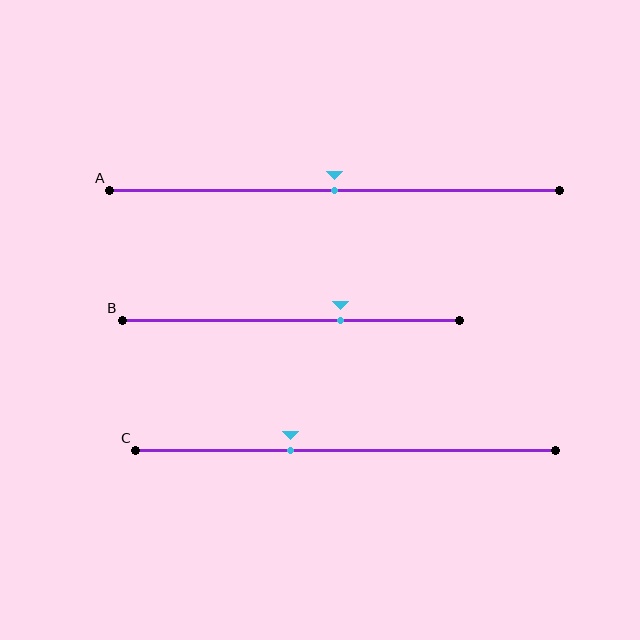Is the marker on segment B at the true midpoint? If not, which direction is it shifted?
No, the marker on segment B is shifted to the right by about 15% of the segment length.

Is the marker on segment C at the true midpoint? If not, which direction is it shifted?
No, the marker on segment C is shifted to the left by about 13% of the segment length.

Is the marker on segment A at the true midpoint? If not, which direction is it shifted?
Yes, the marker on segment A is at the true midpoint.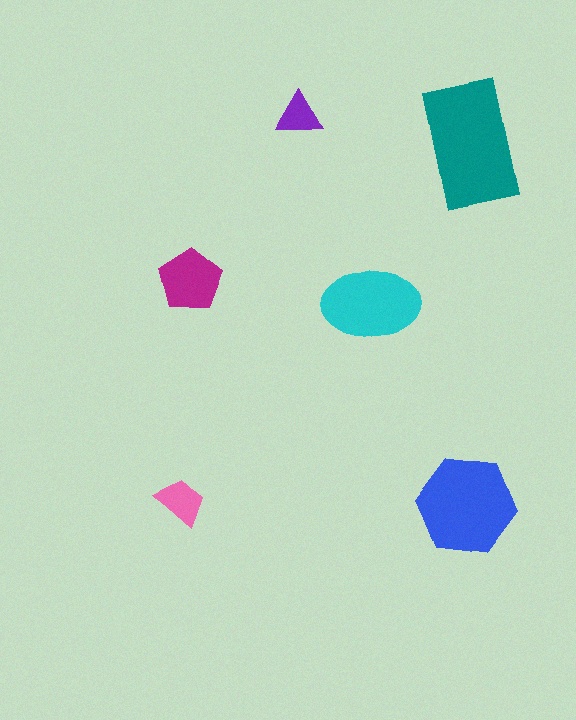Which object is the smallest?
The purple triangle.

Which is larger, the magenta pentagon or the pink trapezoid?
The magenta pentagon.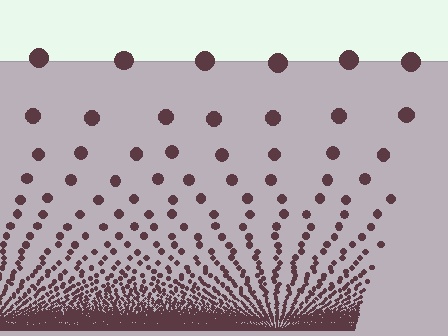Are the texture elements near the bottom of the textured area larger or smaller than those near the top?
Smaller. The gradient is inverted — elements near the bottom are smaller and denser.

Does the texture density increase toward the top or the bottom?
Density increases toward the bottom.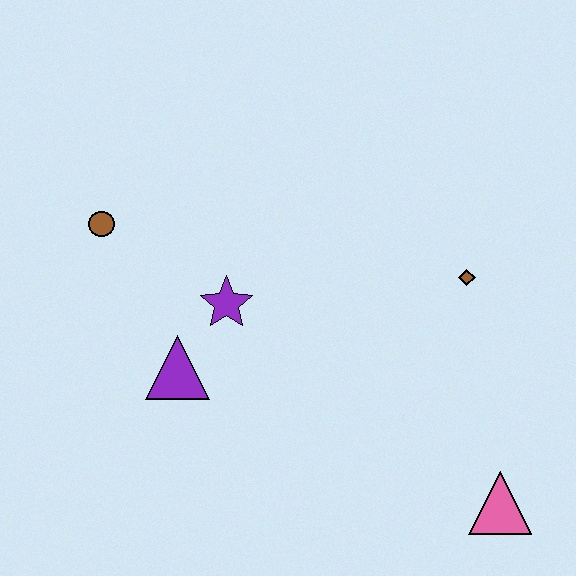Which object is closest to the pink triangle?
The brown diamond is closest to the pink triangle.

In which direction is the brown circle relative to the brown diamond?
The brown circle is to the left of the brown diamond.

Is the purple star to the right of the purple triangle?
Yes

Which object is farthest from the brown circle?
The pink triangle is farthest from the brown circle.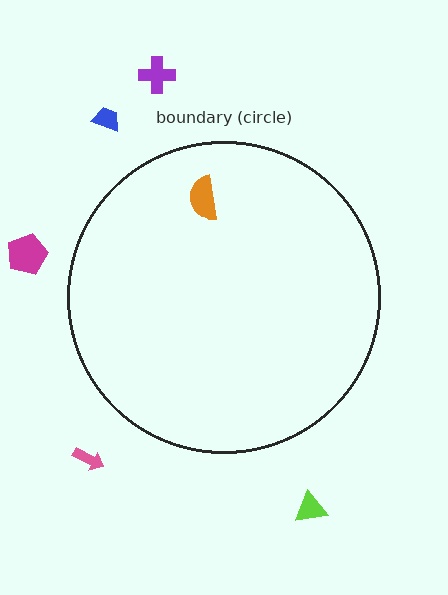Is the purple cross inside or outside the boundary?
Outside.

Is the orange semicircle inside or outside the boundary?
Inside.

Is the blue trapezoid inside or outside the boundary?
Outside.